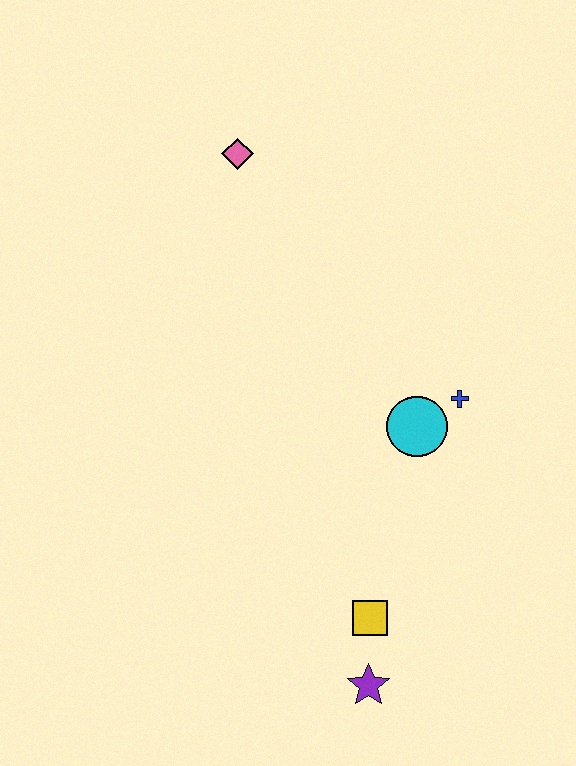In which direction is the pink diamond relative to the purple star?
The pink diamond is above the purple star.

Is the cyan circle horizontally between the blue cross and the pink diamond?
Yes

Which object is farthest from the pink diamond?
The purple star is farthest from the pink diamond.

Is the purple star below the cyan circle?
Yes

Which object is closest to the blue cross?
The cyan circle is closest to the blue cross.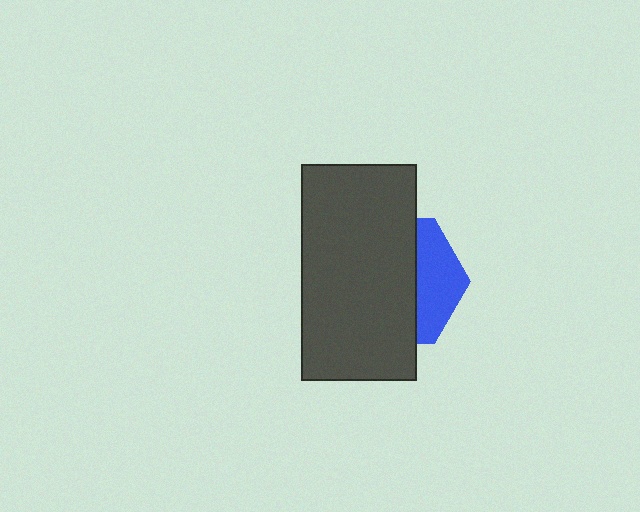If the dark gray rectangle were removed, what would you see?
You would see the complete blue hexagon.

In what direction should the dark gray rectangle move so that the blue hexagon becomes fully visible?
The dark gray rectangle should move left. That is the shortest direction to clear the overlap and leave the blue hexagon fully visible.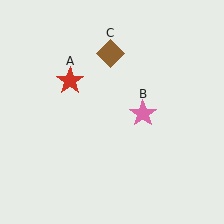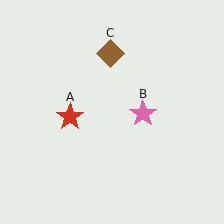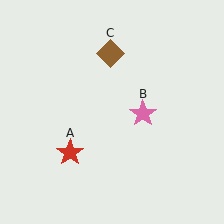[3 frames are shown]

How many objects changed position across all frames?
1 object changed position: red star (object A).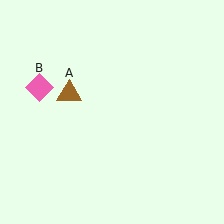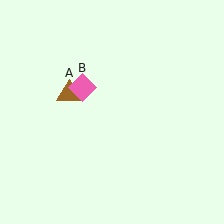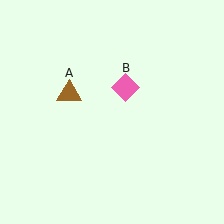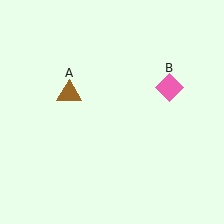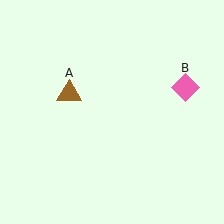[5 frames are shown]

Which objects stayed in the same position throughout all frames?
Brown triangle (object A) remained stationary.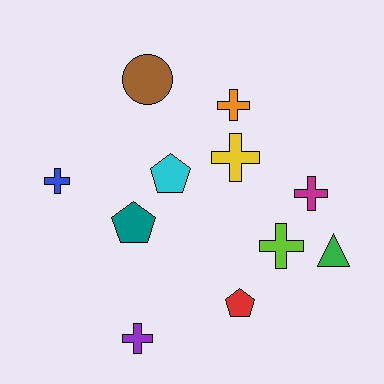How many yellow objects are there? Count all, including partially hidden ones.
There is 1 yellow object.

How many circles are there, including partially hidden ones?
There is 1 circle.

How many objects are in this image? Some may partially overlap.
There are 11 objects.